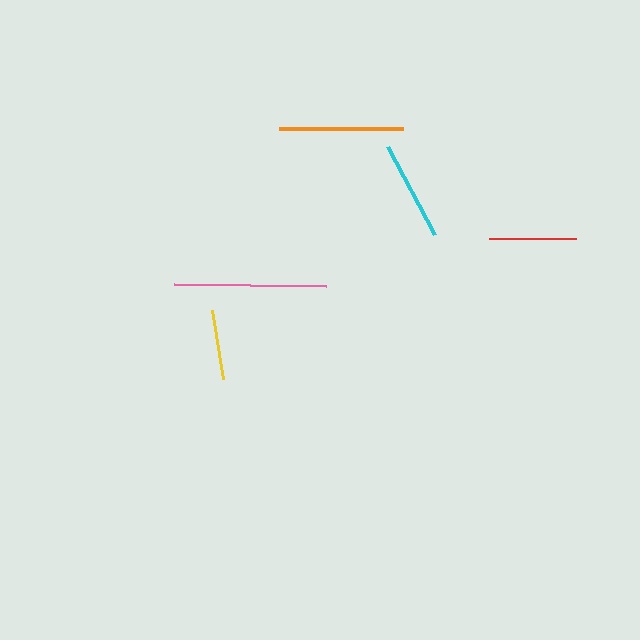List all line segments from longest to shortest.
From longest to shortest: pink, orange, cyan, red, yellow.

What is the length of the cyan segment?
The cyan segment is approximately 99 pixels long.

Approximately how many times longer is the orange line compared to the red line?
The orange line is approximately 1.4 times the length of the red line.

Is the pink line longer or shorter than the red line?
The pink line is longer than the red line.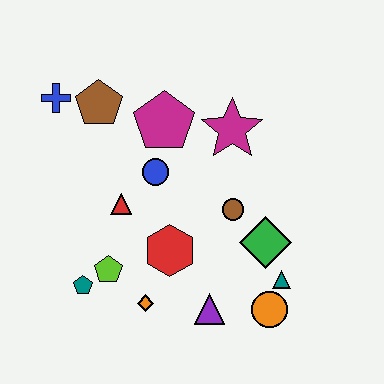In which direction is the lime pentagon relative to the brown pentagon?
The lime pentagon is below the brown pentagon.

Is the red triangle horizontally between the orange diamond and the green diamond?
No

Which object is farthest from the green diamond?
The blue cross is farthest from the green diamond.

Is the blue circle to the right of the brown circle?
No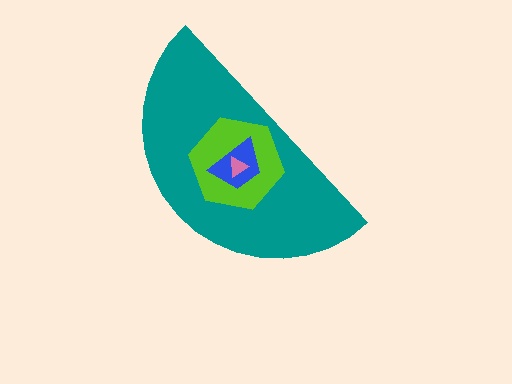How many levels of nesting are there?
4.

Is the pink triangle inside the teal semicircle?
Yes.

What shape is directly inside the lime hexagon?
The blue trapezoid.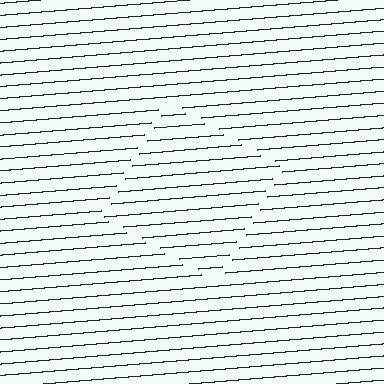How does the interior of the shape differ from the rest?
The interior of the shape contains the same grating, shifted by half a period — the contour is defined by the phase discontinuity where line-ends from the inner and outer gratings abut.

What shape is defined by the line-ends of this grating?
An illusory square. The interior of the shape contains the same grating, shifted by half a period — the contour is defined by the phase discontinuity where line-ends from the inner and outer gratings abut.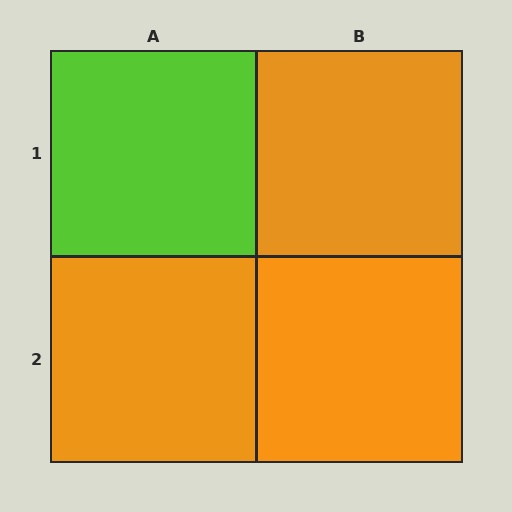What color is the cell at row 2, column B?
Orange.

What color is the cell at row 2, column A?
Orange.